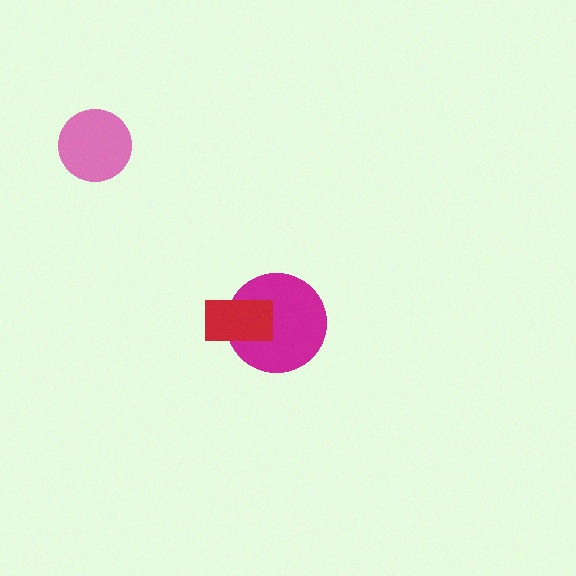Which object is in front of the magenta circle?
The red rectangle is in front of the magenta circle.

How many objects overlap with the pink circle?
0 objects overlap with the pink circle.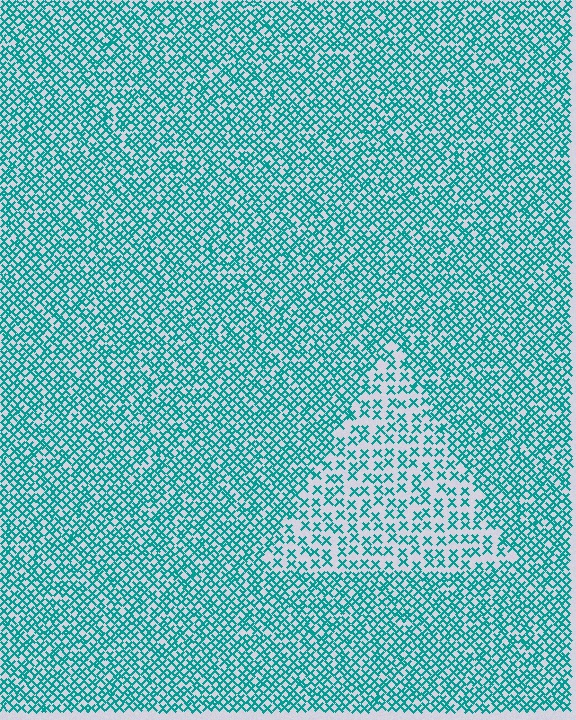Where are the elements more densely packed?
The elements are more densely packed outside the triangle boundary.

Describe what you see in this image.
The image contains small teal elements arranged at two different densities. A triangle-shaped region is visible where the elements are less densely packed than the surrounding area.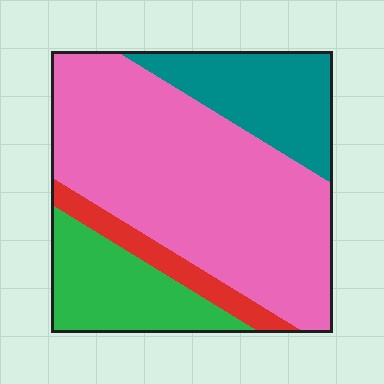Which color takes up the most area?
Pink, at roughly 55%.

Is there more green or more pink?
Pink.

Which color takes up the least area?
Red, at roughly 10%.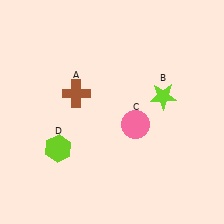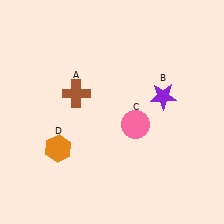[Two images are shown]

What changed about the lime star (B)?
In Image 1, B is lime. In Image 2, it changed to purple.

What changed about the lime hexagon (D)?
In Image 1, D is lime. In Image 2, it changed to orange.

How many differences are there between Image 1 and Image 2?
There are 2 differences between the two images.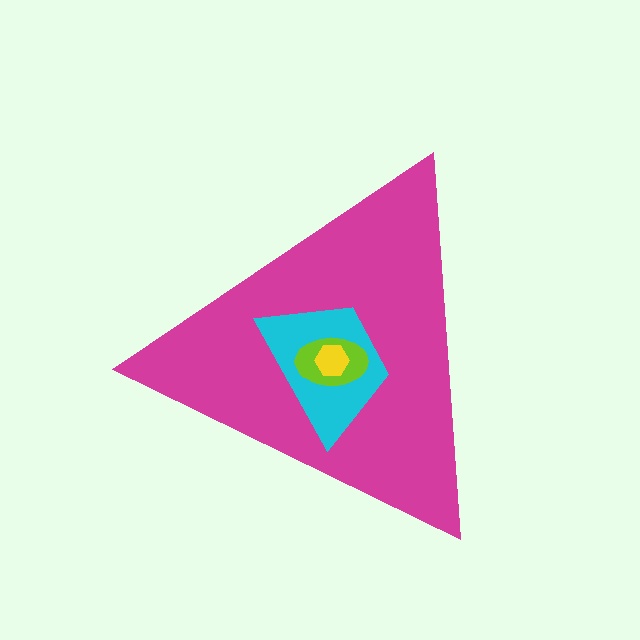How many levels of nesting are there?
4.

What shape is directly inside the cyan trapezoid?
The lime ellipse.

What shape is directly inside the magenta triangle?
The cyan trapezoid.